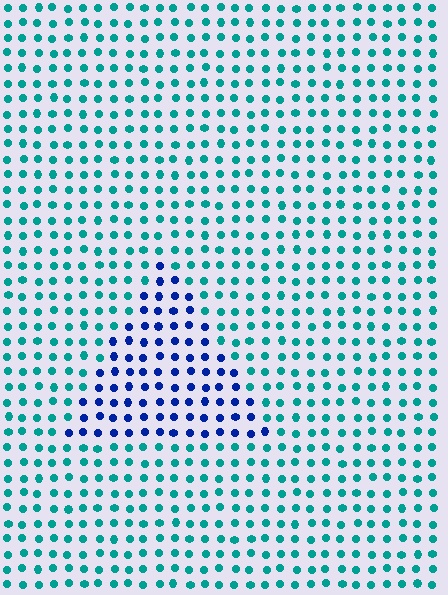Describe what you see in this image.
The image is filled with small teal elements in a uniform arrangement. A triangle-shaped region is visible where the elements are tinted to a slightly different hue, forming a subtle color boundary.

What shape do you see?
I see a triangle.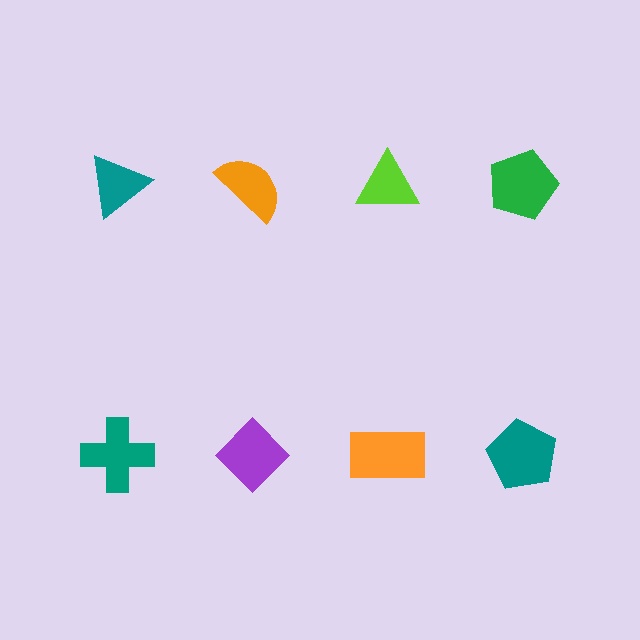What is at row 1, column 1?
A teal triangle.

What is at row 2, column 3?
An orange rectangle.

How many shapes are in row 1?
4 shapes.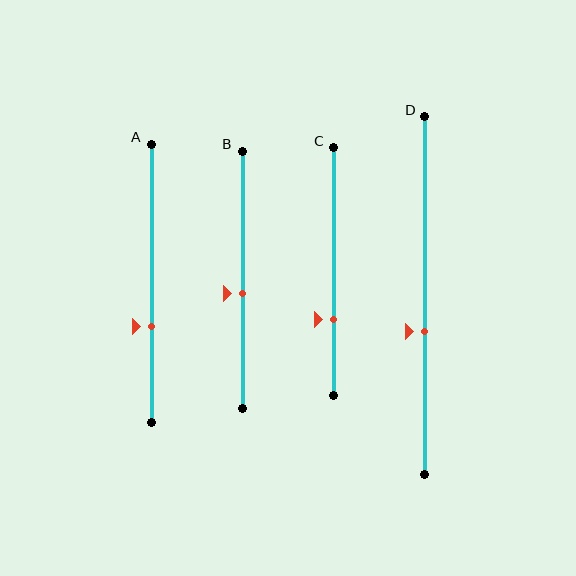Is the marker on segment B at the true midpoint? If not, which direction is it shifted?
No, the marker on segment B is shifted downward by about 5% of the segment length.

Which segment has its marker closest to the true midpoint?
Segment B has its marker closest to the true midpoint.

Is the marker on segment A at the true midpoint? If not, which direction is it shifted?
No, the marker on segment A is shifted downward by about 16% of the segment length.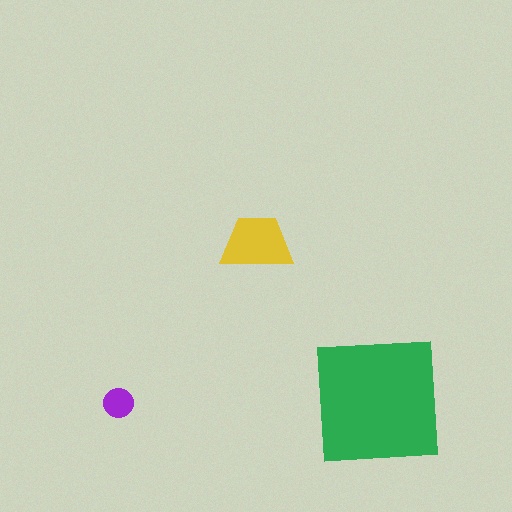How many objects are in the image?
There are 3 objects in the image.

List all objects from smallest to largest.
The purple circle, the yellow trapezoid, the green square.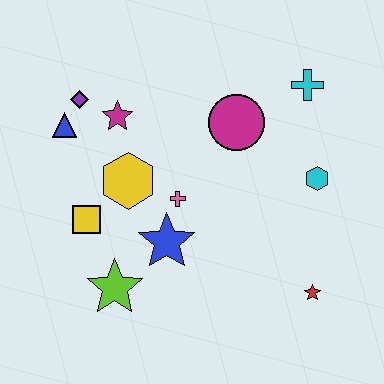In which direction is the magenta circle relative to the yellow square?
The magenta circle is to the right of the yellow square.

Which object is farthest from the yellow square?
The cyan cross is farthest from the yellow square.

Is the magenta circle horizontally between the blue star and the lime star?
No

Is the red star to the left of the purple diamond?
No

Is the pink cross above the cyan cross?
No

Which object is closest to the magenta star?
The purple diamond is closest to the magenta star.